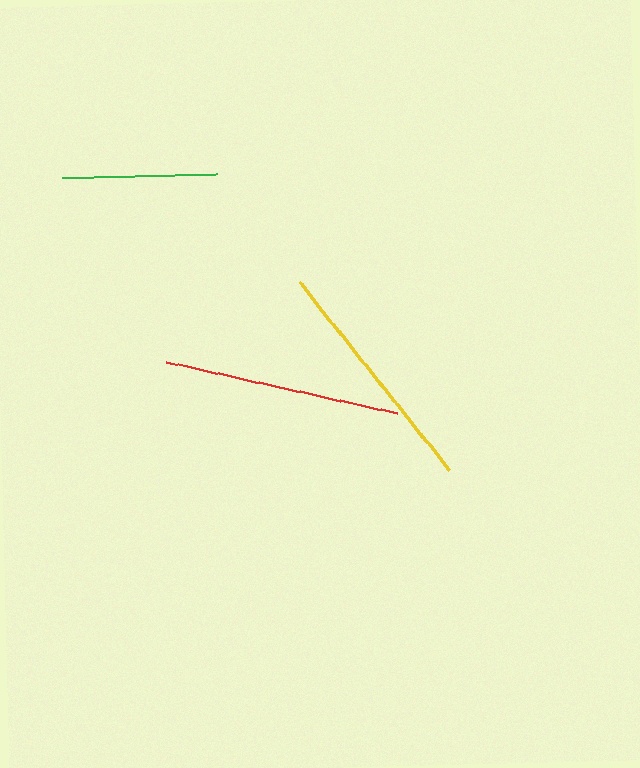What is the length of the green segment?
The green segment is approximately 155 pixels long.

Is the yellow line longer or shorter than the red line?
The yellow line is longer than the red line.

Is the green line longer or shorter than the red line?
The red line is longer than the green line.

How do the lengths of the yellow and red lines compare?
The yellow and red lines are approximately the same length.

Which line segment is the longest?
The yellow line is the longest at approximately 240 pixels.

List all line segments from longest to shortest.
From longest to shortest: yellow, red, green.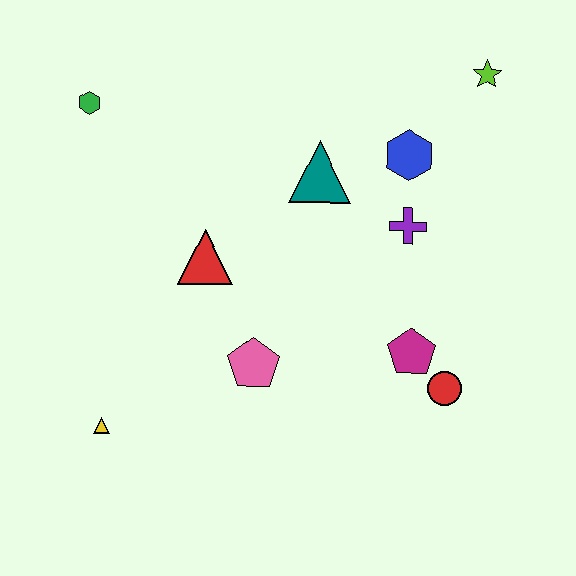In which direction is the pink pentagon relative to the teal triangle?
The pink pentagon is below the teal triangle.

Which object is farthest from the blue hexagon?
The yellow triangle is farthest from the blue hexagon.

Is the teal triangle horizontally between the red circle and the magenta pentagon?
No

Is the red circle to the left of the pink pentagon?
No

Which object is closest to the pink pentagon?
The red triangle is closest to the pink pentagon.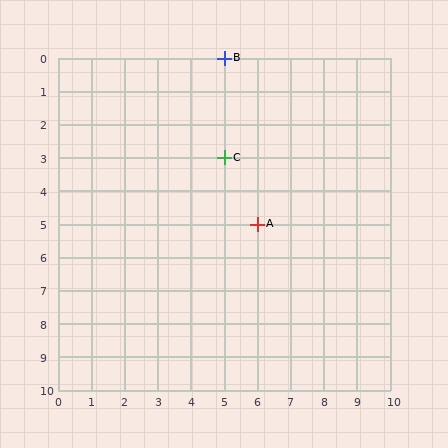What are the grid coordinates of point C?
Point C is at grid coordinates (5, 3).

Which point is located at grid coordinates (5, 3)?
Point C is at (5, 3).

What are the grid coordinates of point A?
Point A is at grid coordinates (6, 5).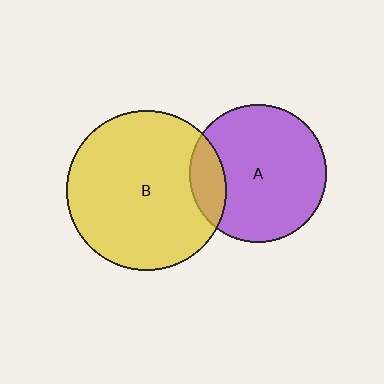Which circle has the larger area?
Circle B (yellow).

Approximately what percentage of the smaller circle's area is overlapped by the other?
Approximately 15%.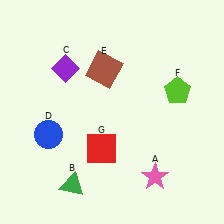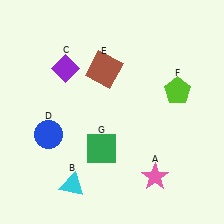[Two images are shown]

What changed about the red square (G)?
In Image 1, G is red. In Image 2, it changed to green.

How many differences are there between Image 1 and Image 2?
There are 2 differences between the two images.